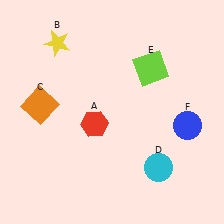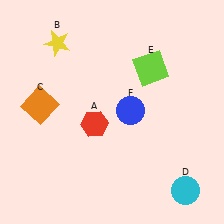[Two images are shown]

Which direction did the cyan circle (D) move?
The cyan circle (D) moved right.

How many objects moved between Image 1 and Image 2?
2 objects moved between the two images.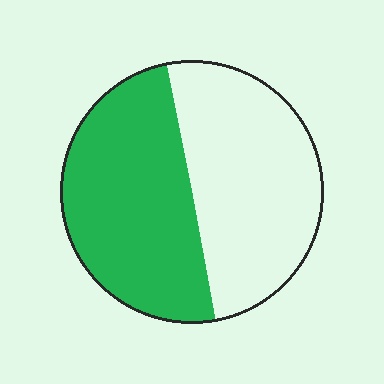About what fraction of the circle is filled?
About one half (1/2).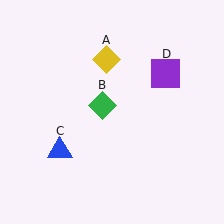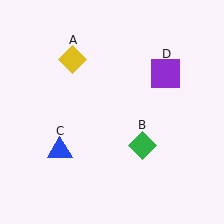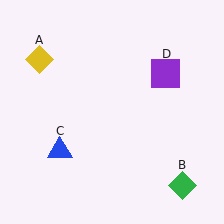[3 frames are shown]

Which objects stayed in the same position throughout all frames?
Blue triangle (object C) and purple square (object D) remained stationary.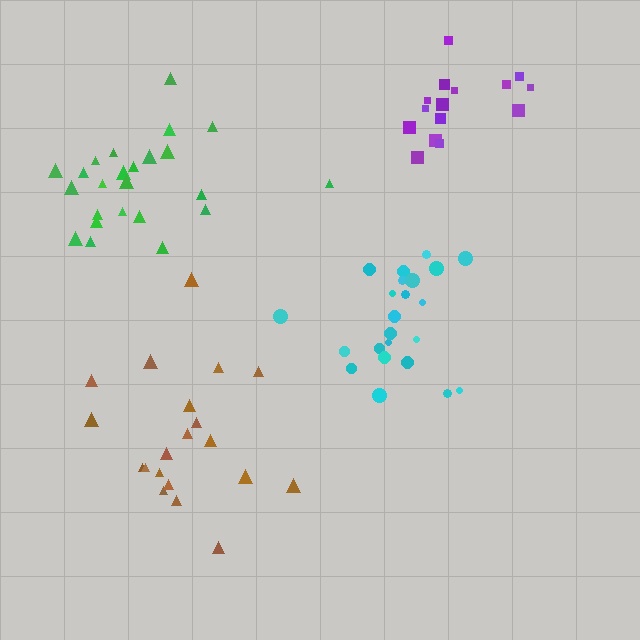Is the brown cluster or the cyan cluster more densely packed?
Cyan.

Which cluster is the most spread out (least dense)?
Brown.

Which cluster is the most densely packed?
Cyan.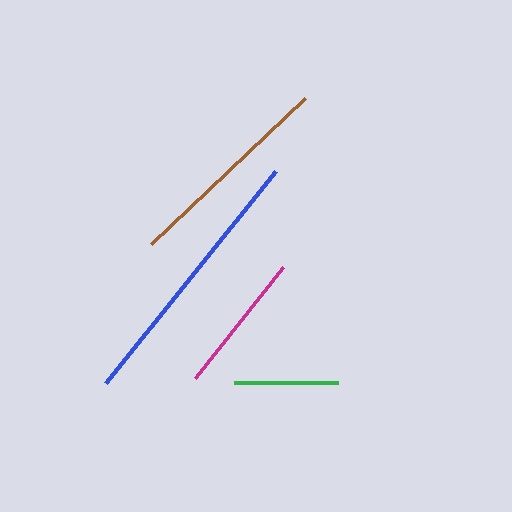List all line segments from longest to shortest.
From longest to shortest: blue, brown, magenta, green.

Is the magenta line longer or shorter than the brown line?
The brown line is longer than the magenta line.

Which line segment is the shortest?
The green line is the shortest at approximately 104 pixels.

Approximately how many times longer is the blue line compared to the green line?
The blue line is approximately 2.6 times the length of the green line.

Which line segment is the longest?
The blue line is the longest at approximately 272 pixels.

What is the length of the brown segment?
The brown segment is approximately 212 pixels long.